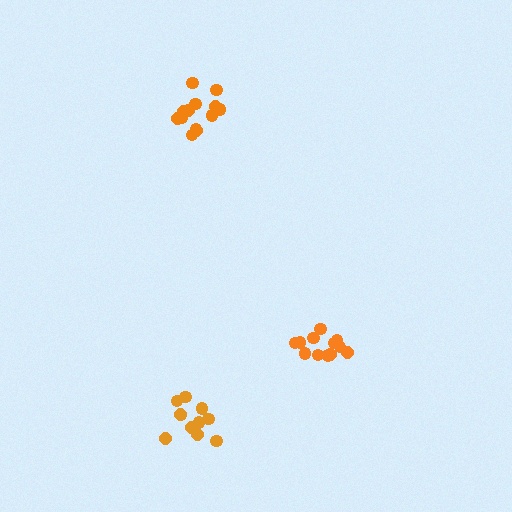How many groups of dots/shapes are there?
There are 3 groups.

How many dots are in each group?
Group 1: 12 dots, Group 2: 13 dots, Group 3: 11 dots (36 total).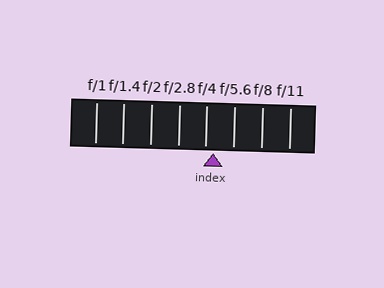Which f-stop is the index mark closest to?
The index mark is closest to f/4.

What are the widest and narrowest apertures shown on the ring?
The widest aperture shown is f/1 and the narrowest is f/11.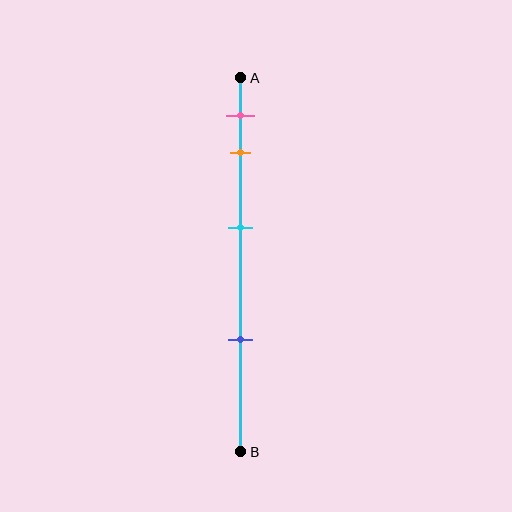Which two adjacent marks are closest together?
The pink and orange marks are the closest adjacent pair.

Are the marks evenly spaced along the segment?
No, the marks are not evenly spaced.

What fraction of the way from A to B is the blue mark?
The blue mark is approximately 70% (0.7) of the way from A to B.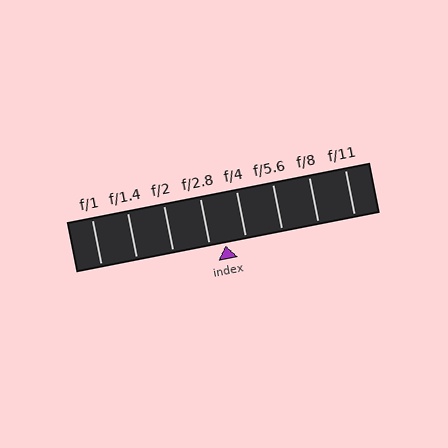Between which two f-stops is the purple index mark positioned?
The index mark is between f/2.8 and f/4.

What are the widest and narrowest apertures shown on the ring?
The widest aperture shown is f/1 and the narrowest is f/11.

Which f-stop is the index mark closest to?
The index mark is closest to f/2.8.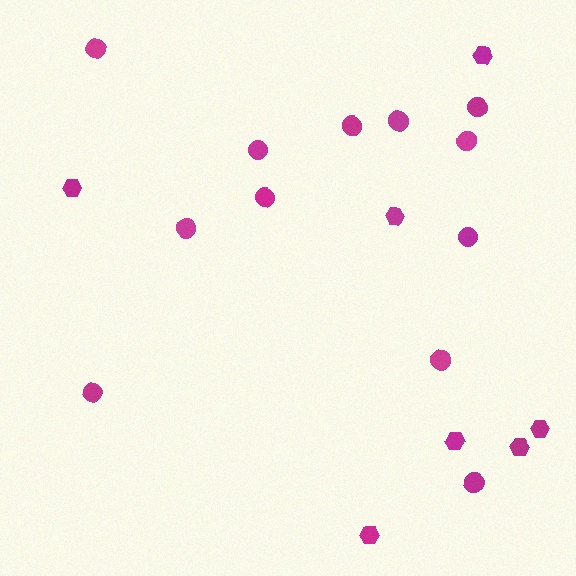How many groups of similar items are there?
There are 2 groups: one group of hexagons (7) and one group of circles (12).